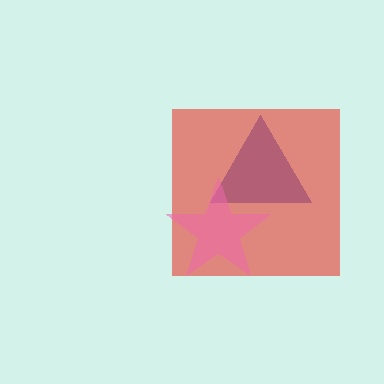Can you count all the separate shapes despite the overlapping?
Yes, there are 3 separate shapes.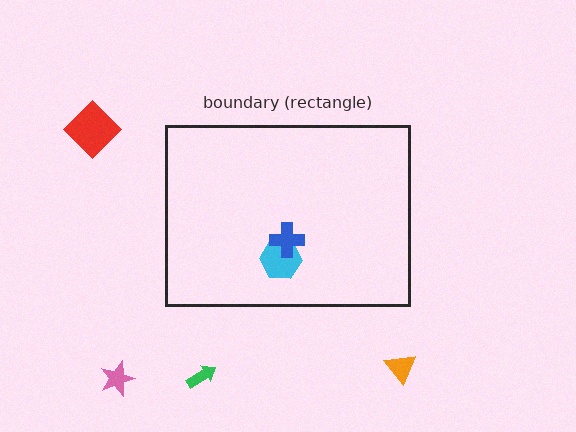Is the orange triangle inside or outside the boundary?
Outside.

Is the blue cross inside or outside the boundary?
Inside.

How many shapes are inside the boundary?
2 inside, 4 outside.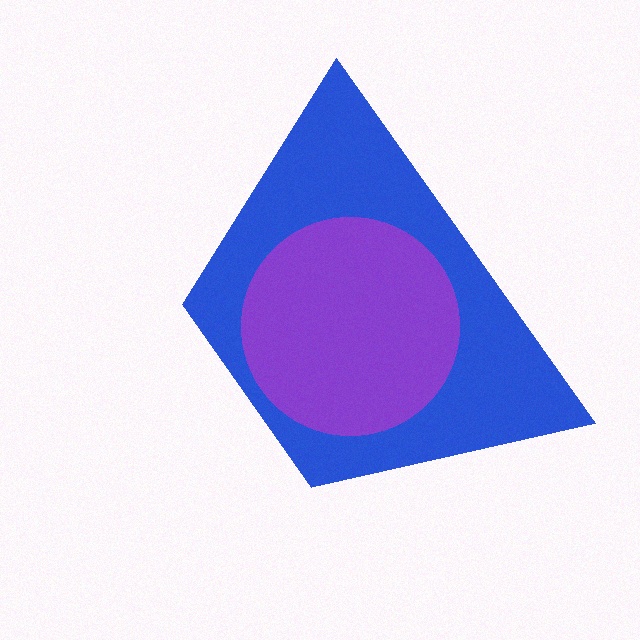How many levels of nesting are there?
2.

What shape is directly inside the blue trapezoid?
The purple circle.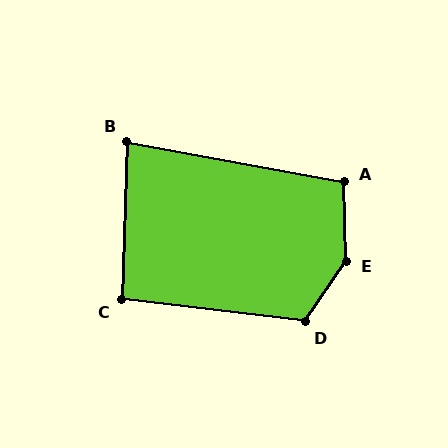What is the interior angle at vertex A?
Approximately 102 degrees (obtuse).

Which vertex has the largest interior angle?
E, at approximately 145 degrees.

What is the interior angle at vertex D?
Approximately 117 degrees (obtuse).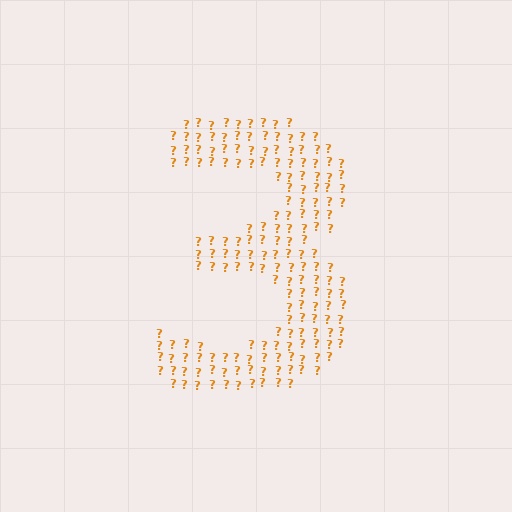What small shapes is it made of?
It is made of small question marks.